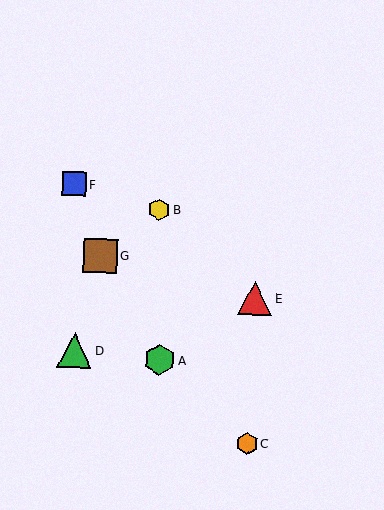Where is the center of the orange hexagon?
The center of the orange hexagon is at (247, 444).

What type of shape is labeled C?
Shape C is an orange hexagon.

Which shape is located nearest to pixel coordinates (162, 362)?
The green hexagon (labeled A) at (160, 360) is nearest to that location.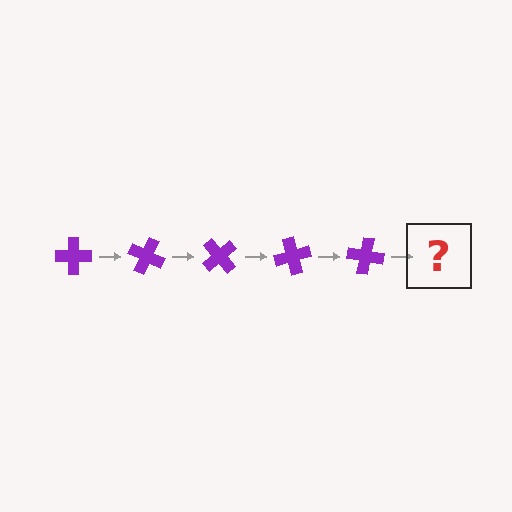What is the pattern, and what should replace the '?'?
The pattern is that the cross rotates 25 degrees each step. The '?' should be a purple cross rotated 125 degrees.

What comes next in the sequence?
The next element should be a purple cross rotated 125 degrees.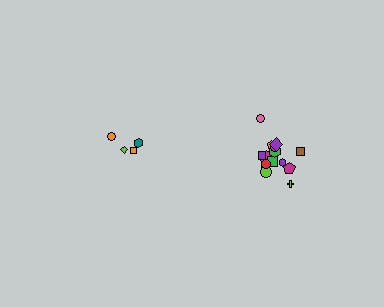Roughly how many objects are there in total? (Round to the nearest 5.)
Roughly 20 objects in total.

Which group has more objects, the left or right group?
The right group.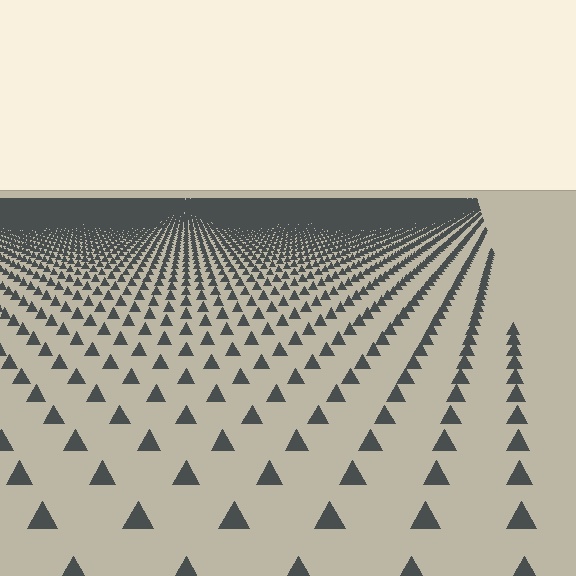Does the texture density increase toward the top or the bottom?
Density increases toward the top.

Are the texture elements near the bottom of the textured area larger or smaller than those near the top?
Larger. Near the bottom, elements are closer to the viewer and appear at a bigger on-screen size.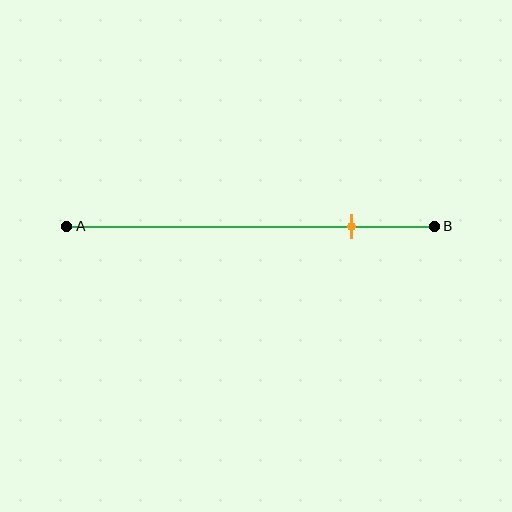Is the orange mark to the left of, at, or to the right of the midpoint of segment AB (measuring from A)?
The orange mark is to the right of the midpoint of segment AB.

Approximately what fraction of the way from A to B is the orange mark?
The orange mark is approximately 80% of the way from A to B.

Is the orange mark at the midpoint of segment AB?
No, the mark is at about 80% from A, not at the 50% midpoint.